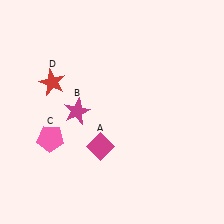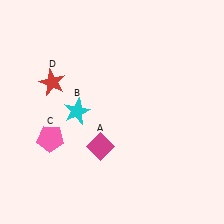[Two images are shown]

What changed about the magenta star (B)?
In Image 1, B is magenta. In Image 2, it changed to cyan.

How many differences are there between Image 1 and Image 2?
There is 1 difference between the two images.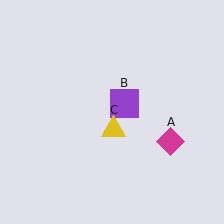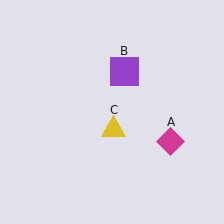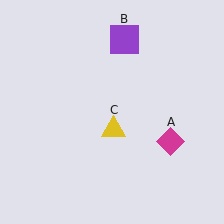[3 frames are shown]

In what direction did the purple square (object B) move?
The purple square (object B) moved up.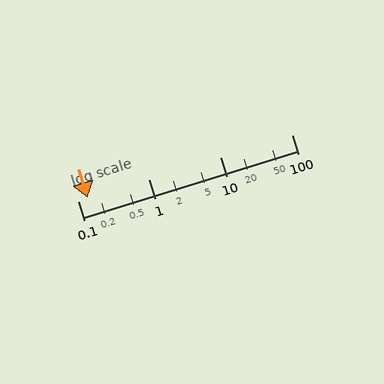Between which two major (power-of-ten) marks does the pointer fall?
The pointer is between 0.1 and 1.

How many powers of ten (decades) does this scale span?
The scale spans 3 decades, from 0.1 to 100.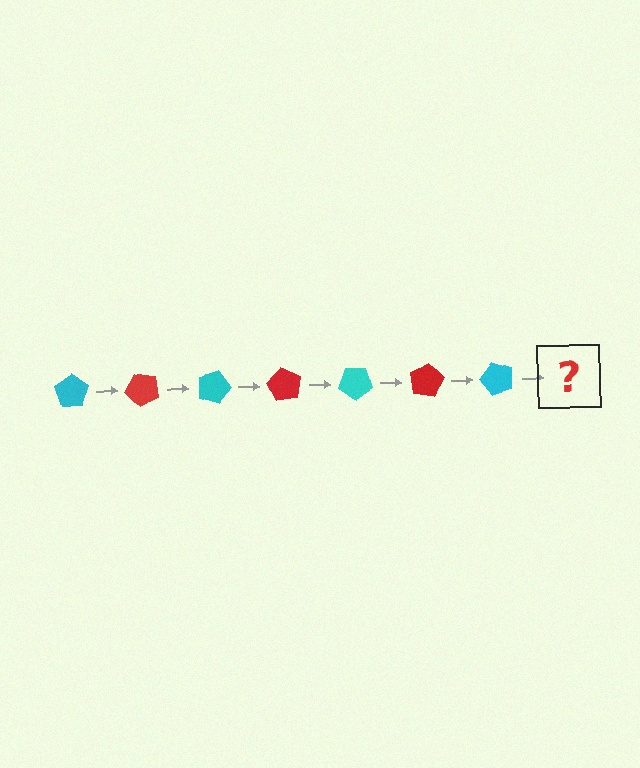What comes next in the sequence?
The next element should be a red pentagon, rotated 315 degrees from the start.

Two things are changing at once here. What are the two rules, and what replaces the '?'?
The two rules are that it rotates 45 degrees each step and the color cycles through cyan and red. The '?' should be a red pentagon, rotated 315 degrees from the start.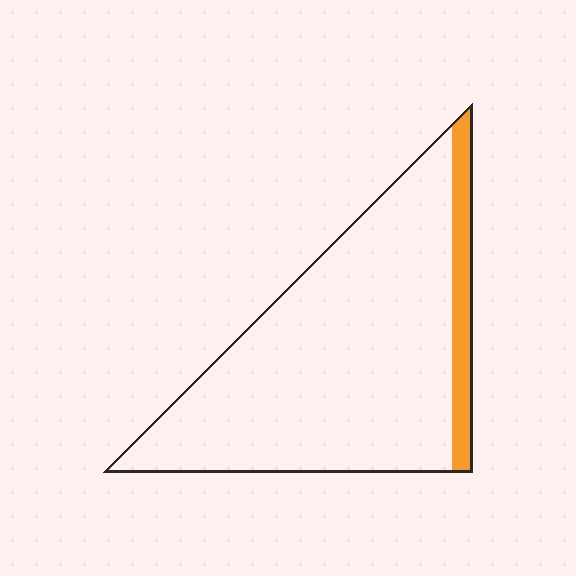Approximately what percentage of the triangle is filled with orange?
Approximately 10%.